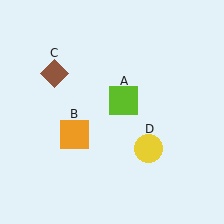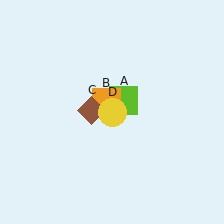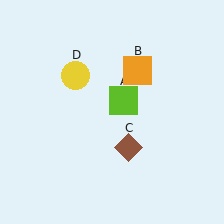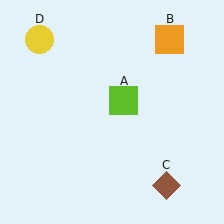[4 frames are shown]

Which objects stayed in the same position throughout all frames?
Lime square (object A) remained stationary.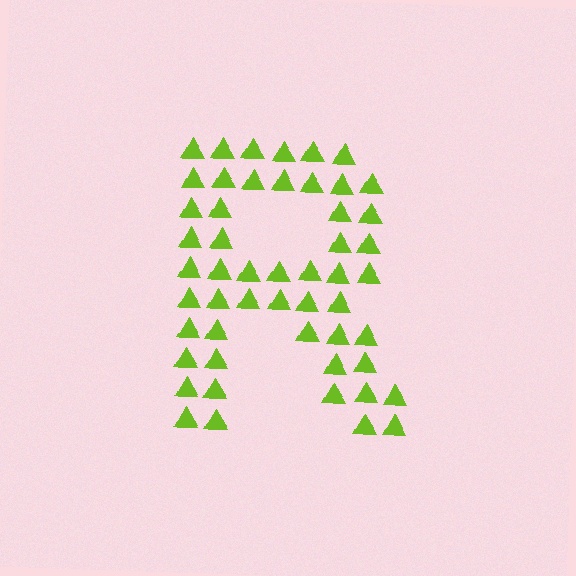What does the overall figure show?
The overall figure shows the letter R.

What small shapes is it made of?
It is made of small triangles.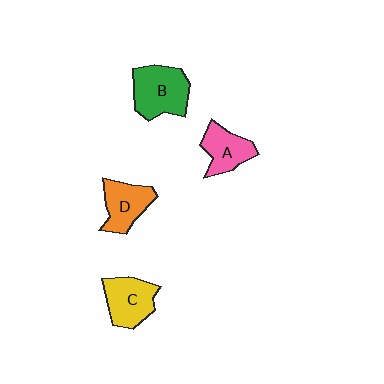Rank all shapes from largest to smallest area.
From largest to smallest: B (green), C (yellow), D (orange), A (pink).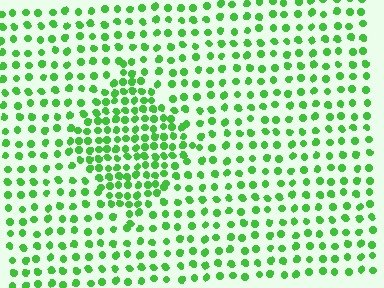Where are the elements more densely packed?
The elements are more densely packed inside the diamond boundary.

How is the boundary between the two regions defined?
The boundary is defined by a change in element density (approximately 1.9x ratio). All elements are the same color, size, and shape.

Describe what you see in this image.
The image contains small green elements arranged at two different densities. A diamond-shaped region is visible where the elements are more densely packed than the surrounding area.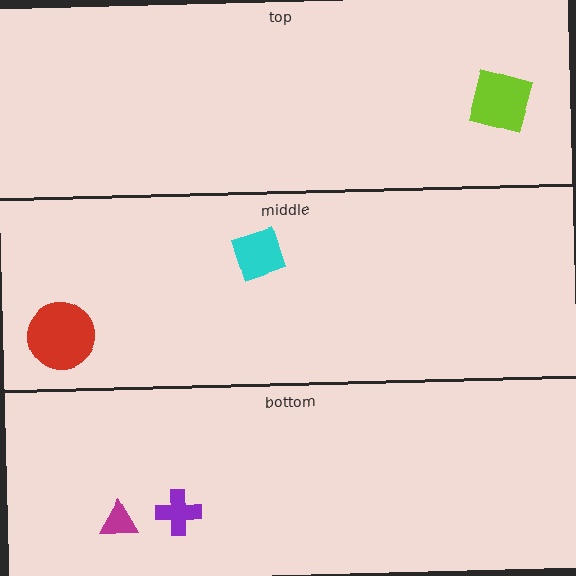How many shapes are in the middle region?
2.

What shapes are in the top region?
The lime square.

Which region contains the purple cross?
The bottom region.